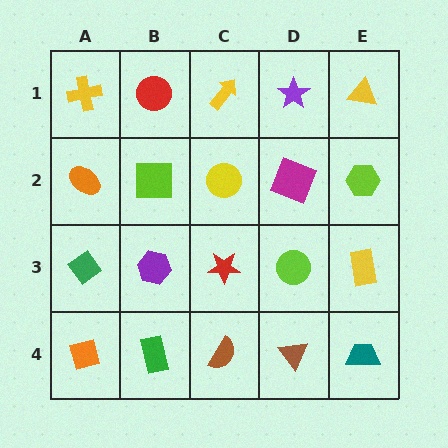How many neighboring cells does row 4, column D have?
3.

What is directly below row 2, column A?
A green diamond.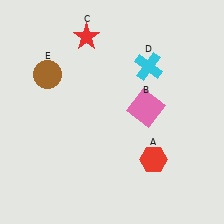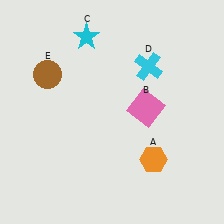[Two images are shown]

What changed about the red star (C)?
In Image 1, C is red. In Image 2, it changed to cyan.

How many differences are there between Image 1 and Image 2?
There are 2 differences between the two images.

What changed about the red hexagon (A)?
In Image 1, A is red. In Image 2, it changed to orange.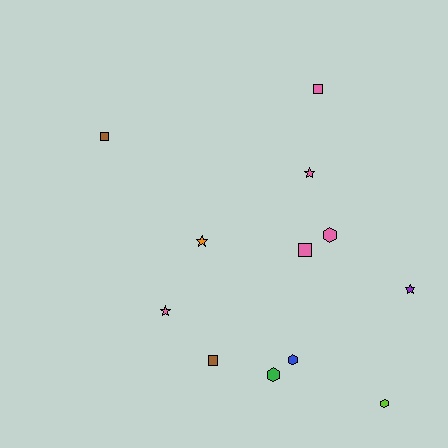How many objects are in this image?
There are 12 objects.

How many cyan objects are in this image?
There are no cyan objects.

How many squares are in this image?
There are 4 squares.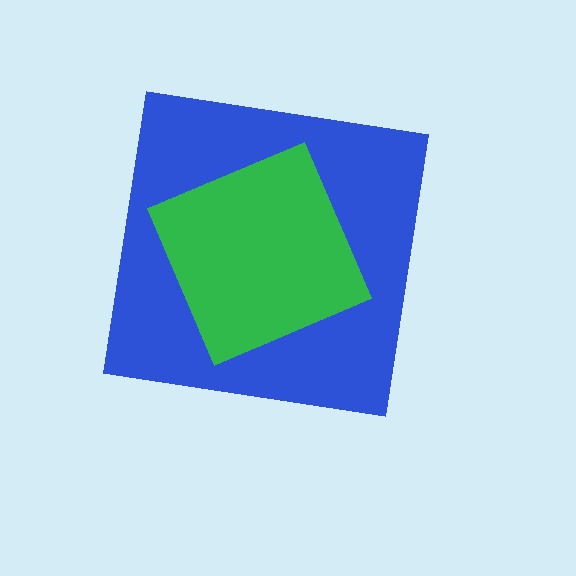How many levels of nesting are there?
2.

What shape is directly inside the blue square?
The green square.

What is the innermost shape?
The green square.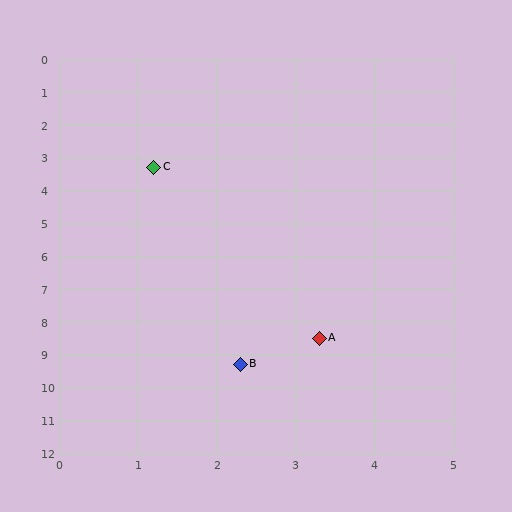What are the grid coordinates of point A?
Point A is at approximately (3.3, 8.5).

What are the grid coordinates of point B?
Point B is at approximately (2.3, 9.3).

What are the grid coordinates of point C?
Point C is at approximately (1.2, 3.3).